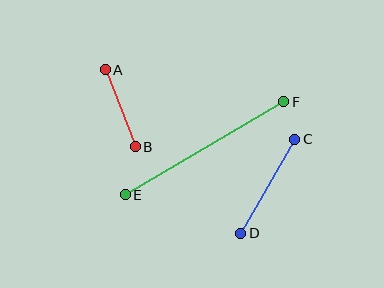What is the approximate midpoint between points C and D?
The midpoint is at approximately (268, 186) pixels.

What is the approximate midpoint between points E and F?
The midpoint is at approximately (204, 148) pixels.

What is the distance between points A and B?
The distance is approximately 83 pixels.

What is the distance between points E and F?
The distance is approximately 183 pixels.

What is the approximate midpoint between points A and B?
The midpoint is at approximately (120, 108) pixels.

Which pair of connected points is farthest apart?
Points E and F are farthest apart.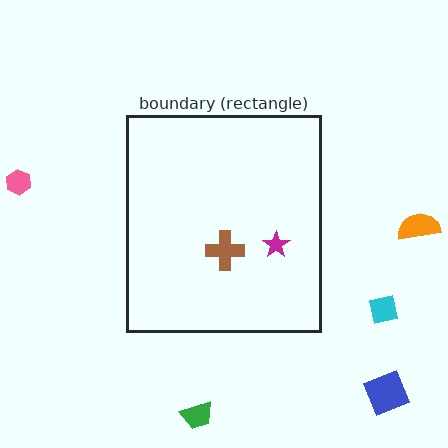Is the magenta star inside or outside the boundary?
Inside.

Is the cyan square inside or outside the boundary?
Outside.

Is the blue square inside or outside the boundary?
Outside.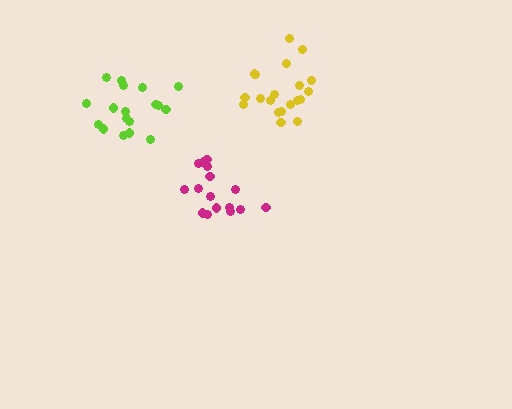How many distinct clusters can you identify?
There are 3 distinct clusters.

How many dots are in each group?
Group 1: 18 dots, Group 2: 16 dots, Group 3: 20 dots (54 total).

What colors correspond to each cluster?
The clusters are colored: lime, magenta, yellow.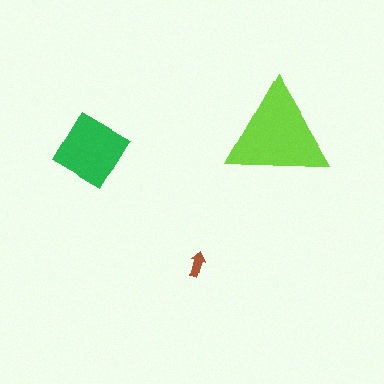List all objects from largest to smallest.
The lime triangle, the green diamond, the brown arrow.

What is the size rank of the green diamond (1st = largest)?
2nd.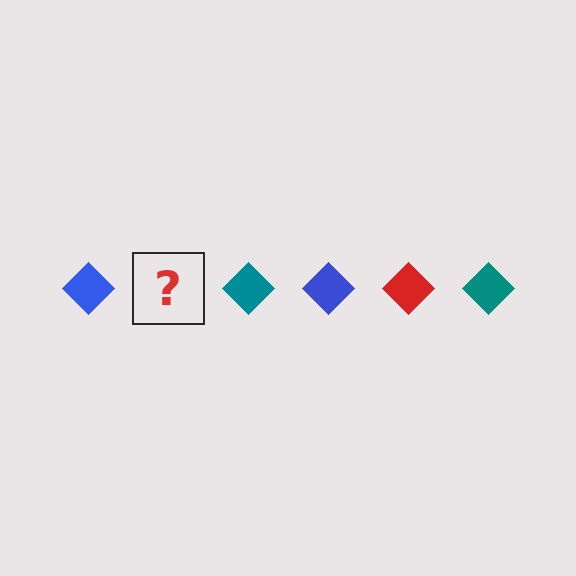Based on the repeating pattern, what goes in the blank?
The blank should be a red diamond.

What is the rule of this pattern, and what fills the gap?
The rule is that the pattern cycles through blue, red, teal diamonds. The gap should be filled with a red diamond.